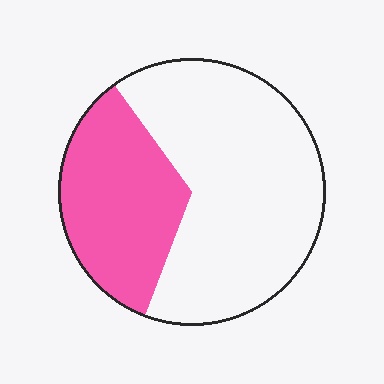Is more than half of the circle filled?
No.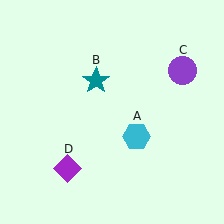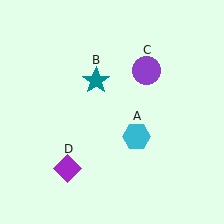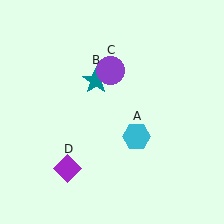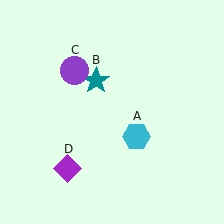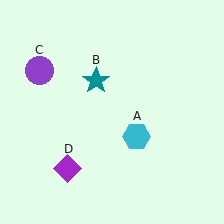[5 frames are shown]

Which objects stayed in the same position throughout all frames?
Cyan hexagon (object A) and teal star (object B) and purple diamond (object D) remained stationary.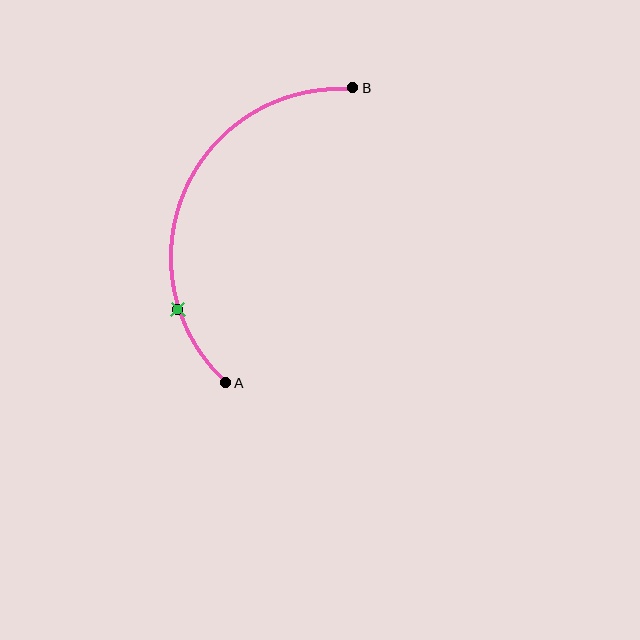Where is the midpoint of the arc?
The arc midpoint is the point on the curve farthest from the straight line joining A and B. It sits to the left of that line.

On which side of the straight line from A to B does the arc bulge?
The arc bulges to the left of the straight line connecting A and B.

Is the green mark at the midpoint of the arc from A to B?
No. The green mark lies on the arc but is closer to endpoint A. The arc midpoint would be at the point on the curve equidistant along the arc from both A and B.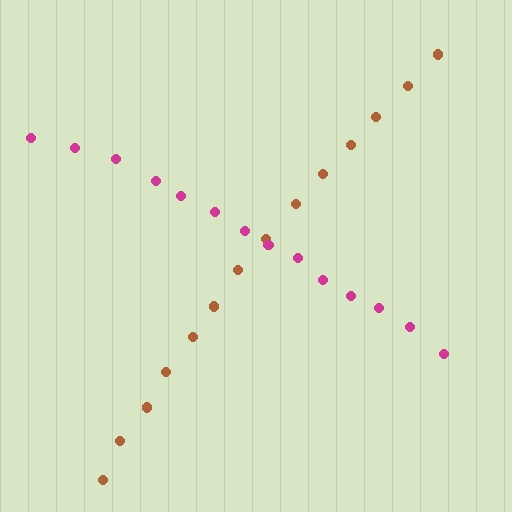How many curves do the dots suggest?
There are 2 distinct paths.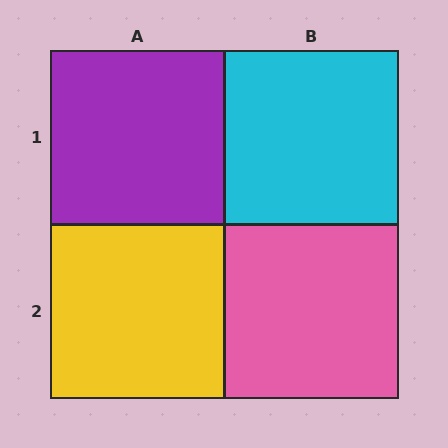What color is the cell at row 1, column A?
Purple.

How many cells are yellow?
1 cell is yellow.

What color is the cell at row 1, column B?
Cyan.